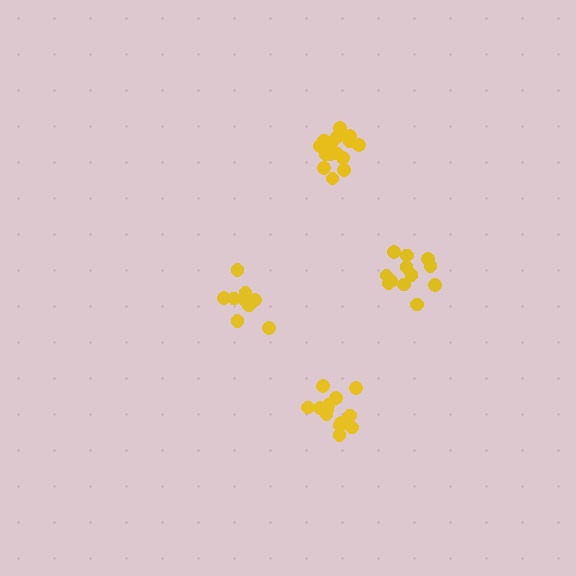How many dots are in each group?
Group 1: 13 dots, Group 2: 11 dots, Group 3: 12 dots, Group 4: 15 dots (51 total).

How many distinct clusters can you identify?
There are 4 distinct clusters.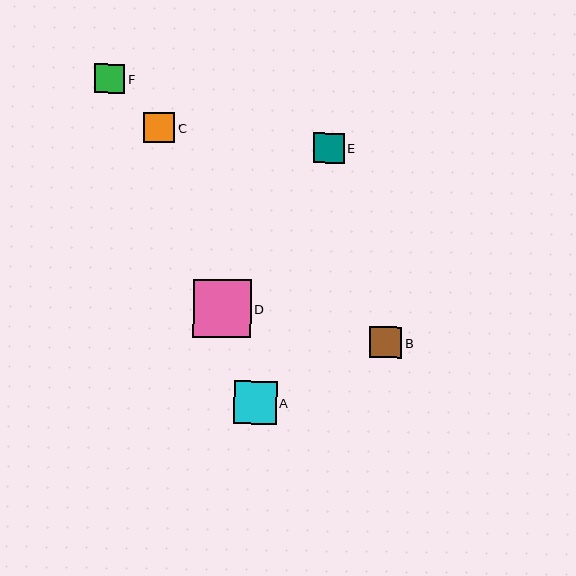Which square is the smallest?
Square F is the smallest with a size of approximately 30 pixels.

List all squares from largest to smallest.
From largest to smallest: D, A, B, C, E, F.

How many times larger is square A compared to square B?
Square A is approximately 1.4 times the size of square B.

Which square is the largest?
Square D is the largest with a size of approximately 58 pixels.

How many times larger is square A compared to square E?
Square A is approximately 1.4 times the size of square E.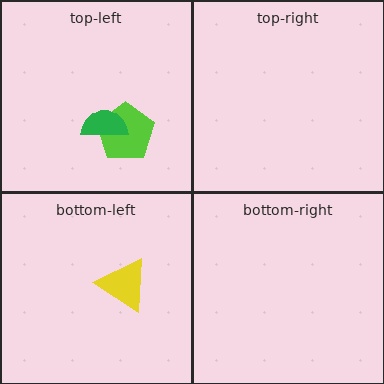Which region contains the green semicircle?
The top-left region.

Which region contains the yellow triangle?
The bottom-left region.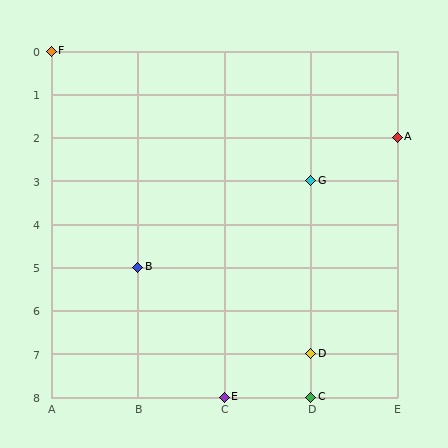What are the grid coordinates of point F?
Point F is at grid coordinates (A, 0).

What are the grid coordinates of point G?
Point G is at grid coordinates (D, 3).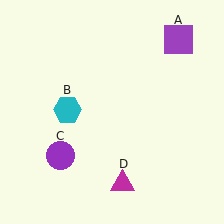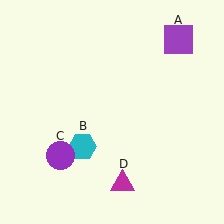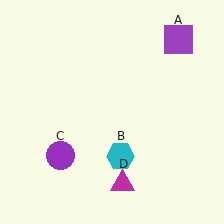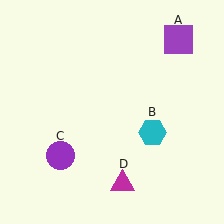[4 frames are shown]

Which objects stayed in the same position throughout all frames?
Purple square (object A) and purple circle (object C) and magenta triangle (object D) remained stationary.